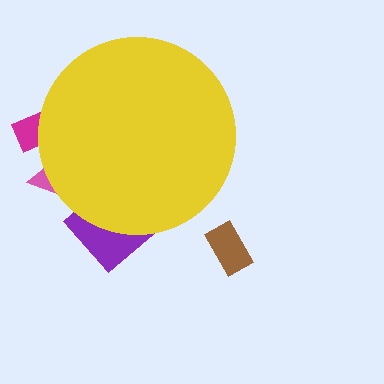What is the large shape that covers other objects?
A yellow circle.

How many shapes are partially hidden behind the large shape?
3 shapes are partially hidden.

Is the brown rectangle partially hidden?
No, the brown rectangle is fully visible.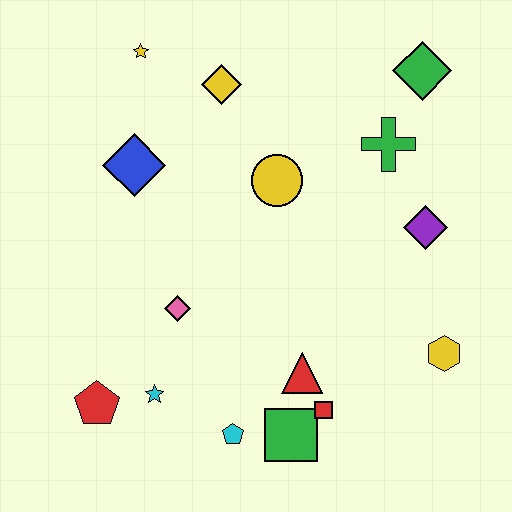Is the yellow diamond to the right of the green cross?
No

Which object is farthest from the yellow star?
The yellow hexagon is farthest from the yellow star.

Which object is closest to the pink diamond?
The cyan star is closest to the pink diamond.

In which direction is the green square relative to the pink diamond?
The green square is below the pink diamond.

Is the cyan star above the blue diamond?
No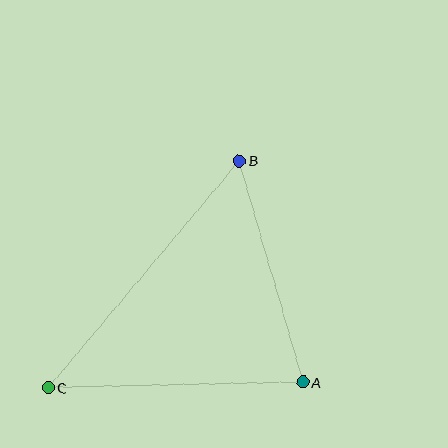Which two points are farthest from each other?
Points B and C are farthest from each other.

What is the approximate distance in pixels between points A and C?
The distance between A and C is approximately 254 pixels.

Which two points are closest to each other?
Points A and B are closest to each other.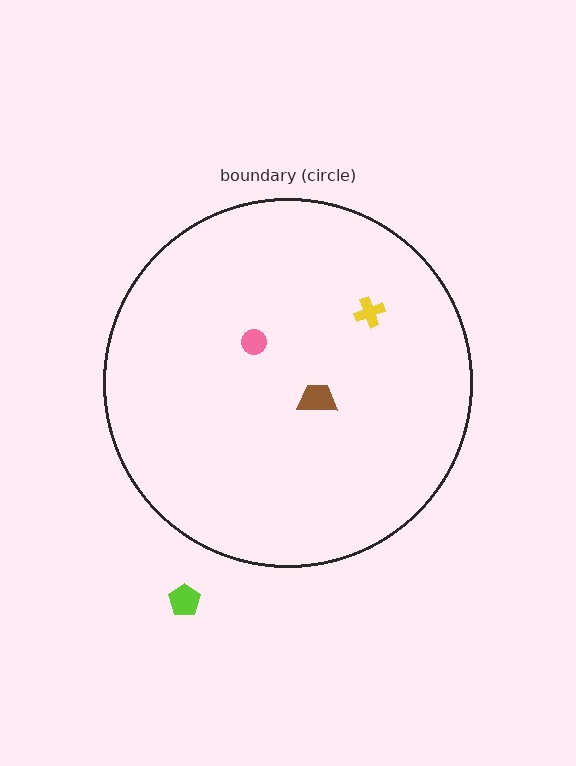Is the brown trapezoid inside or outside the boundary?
Inside.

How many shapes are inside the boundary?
3 inside, 1 outside.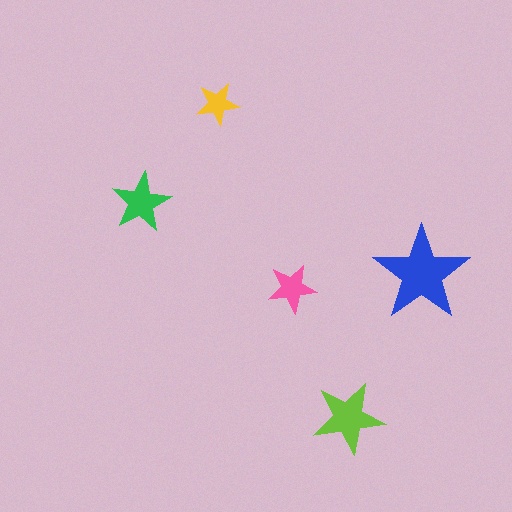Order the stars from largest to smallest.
the blue one, the lime one, the green one, the pink one, the yellow one.